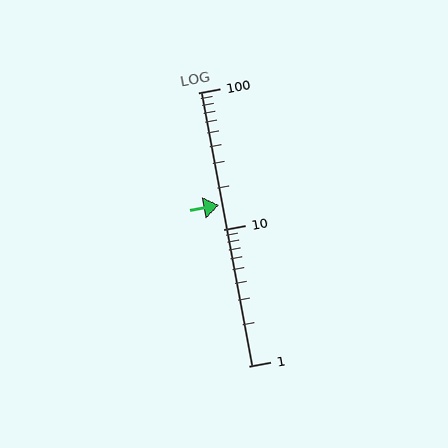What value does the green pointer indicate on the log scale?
The pointer indicates approximately 15.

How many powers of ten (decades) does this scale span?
The scale spans 2 decades, from 1 to 100.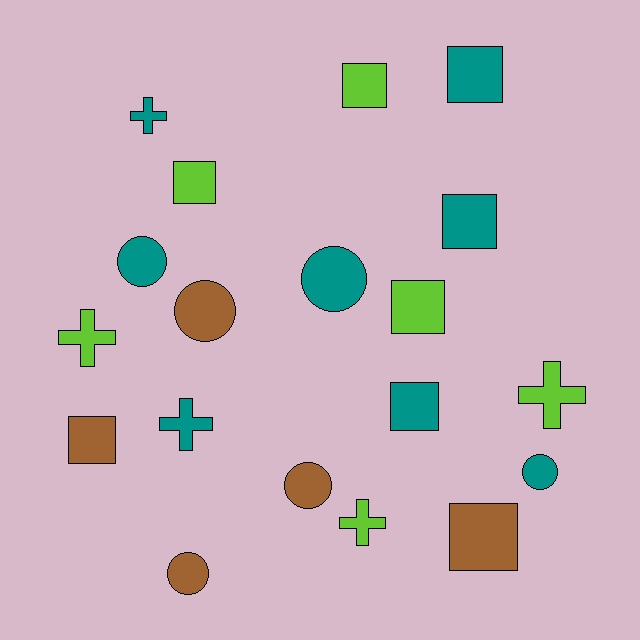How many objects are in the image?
There are 19 objects.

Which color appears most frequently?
Teal, with 8 objects.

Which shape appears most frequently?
Square, with 8 objects.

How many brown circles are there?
There are 3 brown circles.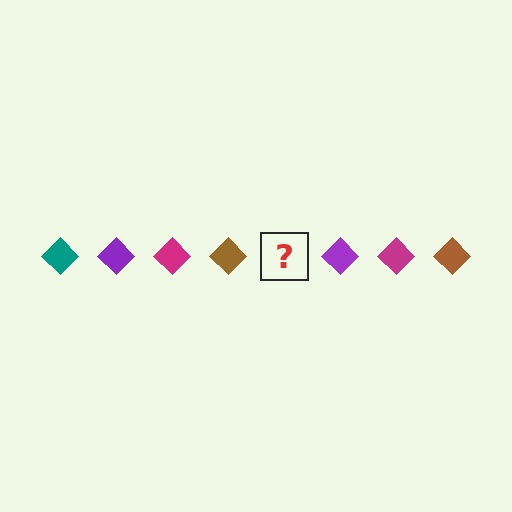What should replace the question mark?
The question mark should be replaced with a teal diamond.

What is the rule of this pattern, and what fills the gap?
The rule is that the pattern cycles through teal, purple, magenta, brown diamonds. The gap should be filled with a teal diamond.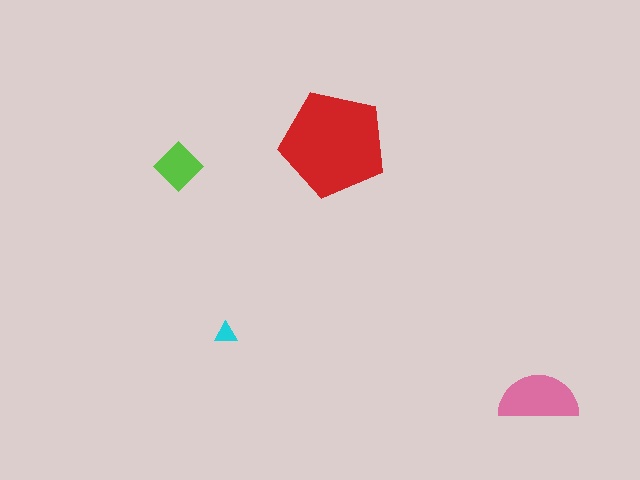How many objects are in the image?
There are 4 objects in the image.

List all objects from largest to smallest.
The red pentagon, the pink semicircle, the lime diamond, the cyan triangle.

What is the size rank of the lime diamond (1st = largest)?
3rd.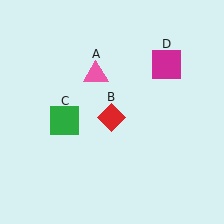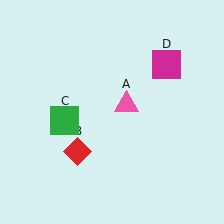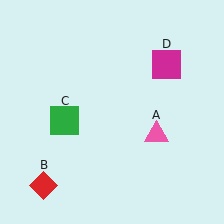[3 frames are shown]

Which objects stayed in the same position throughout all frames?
Green square (object C) and magenta square (object D) remained stationary.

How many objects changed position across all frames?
2 objects changed position: pink triangle (object A), red diamond (object B).